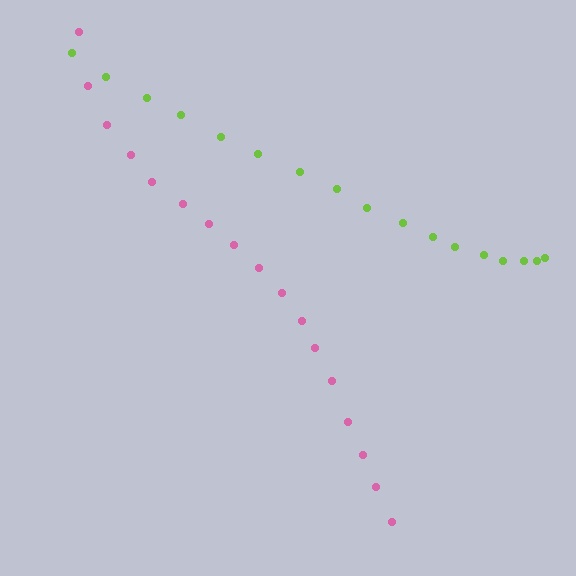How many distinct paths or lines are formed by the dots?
There are 2 distinct paths.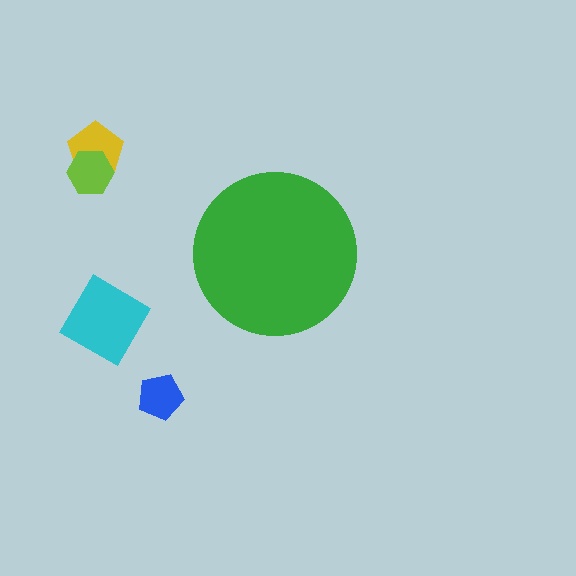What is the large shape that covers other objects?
A green circle.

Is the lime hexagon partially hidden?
No, the lime hexagon is fully visible.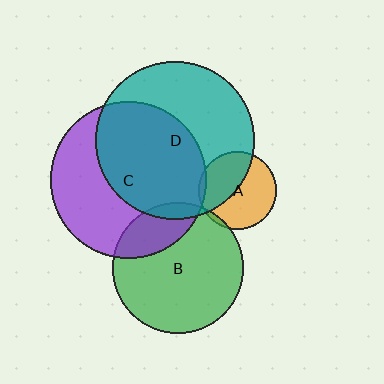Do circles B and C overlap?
Yes.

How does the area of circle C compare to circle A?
Approximately 4.0 times.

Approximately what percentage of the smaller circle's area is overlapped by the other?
Approximately 25%.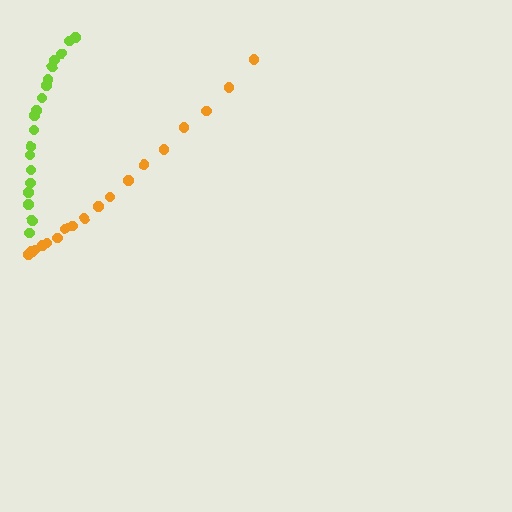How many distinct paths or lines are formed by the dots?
There are 2 distinct paths.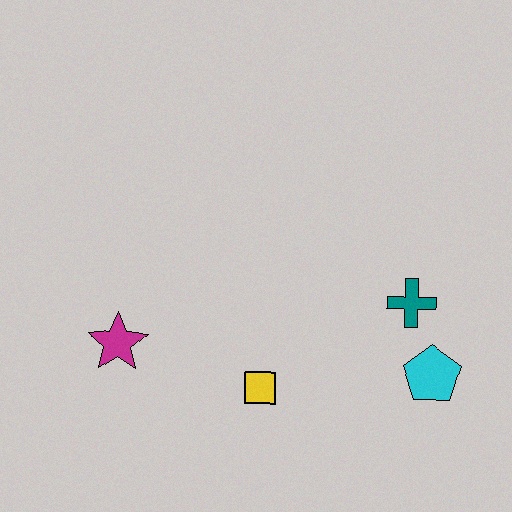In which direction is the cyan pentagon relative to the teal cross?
The cyan pentagon is below the teal cross.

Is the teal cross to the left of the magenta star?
No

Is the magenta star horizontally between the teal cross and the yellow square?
No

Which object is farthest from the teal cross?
The magenta star is farthest from the teal cross.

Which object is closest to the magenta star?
The yellow square is closest to the magenta star.